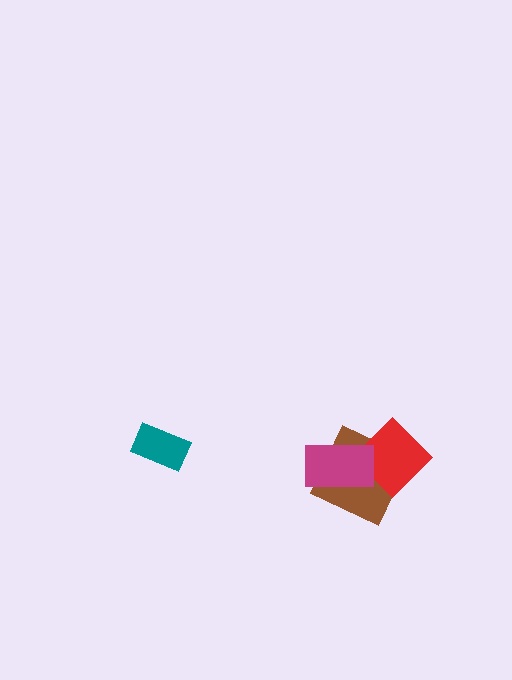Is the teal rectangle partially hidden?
No, no other shape covers it.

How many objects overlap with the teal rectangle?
0 objects overlap with the teal rectangle.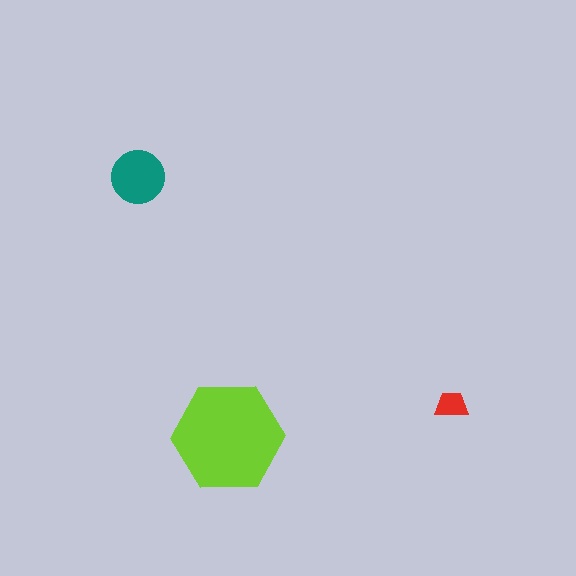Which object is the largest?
The lime hexagon.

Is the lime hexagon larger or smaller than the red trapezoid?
Larger.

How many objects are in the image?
There are 3 objects in the image.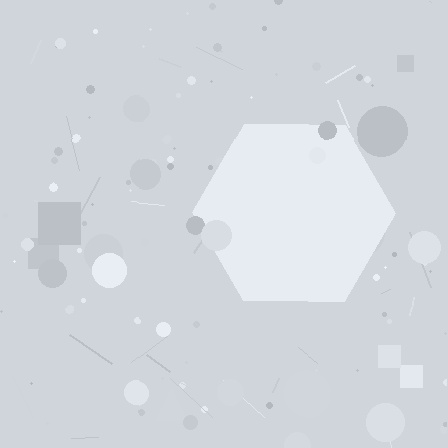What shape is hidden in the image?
A hexagon is hidden in the image.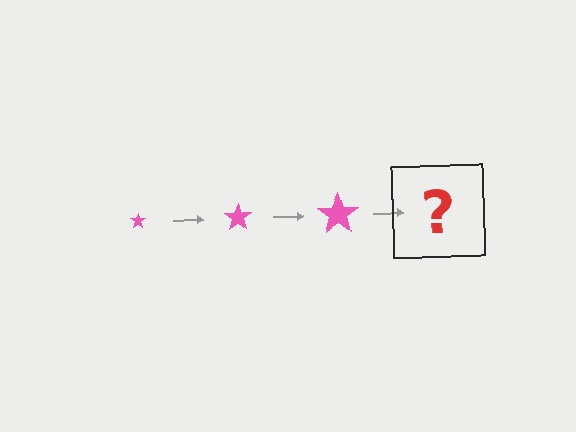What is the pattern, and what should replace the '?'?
The pattern is that the star gets progressively larger each step. The '?' should be a pink star, larger than the previous one.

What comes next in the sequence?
The next element should be a pink star, larger than the previous one.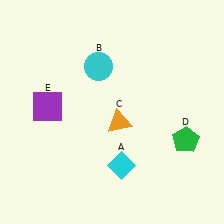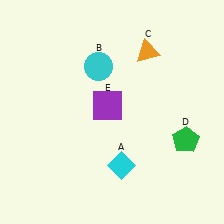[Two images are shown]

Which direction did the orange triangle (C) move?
The orange triangle (C) moved up.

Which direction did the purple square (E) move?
The purple square (E) moved right.